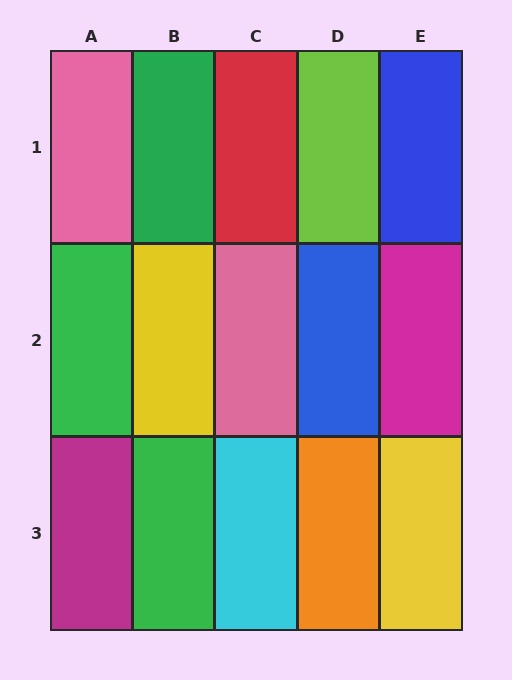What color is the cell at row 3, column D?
Orange.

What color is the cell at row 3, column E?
Yellow.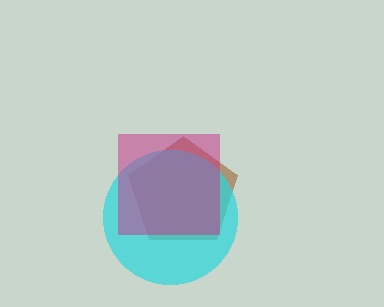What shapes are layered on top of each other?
The layered shapes are: a brown pentagon, a cyan circle, a magenta square.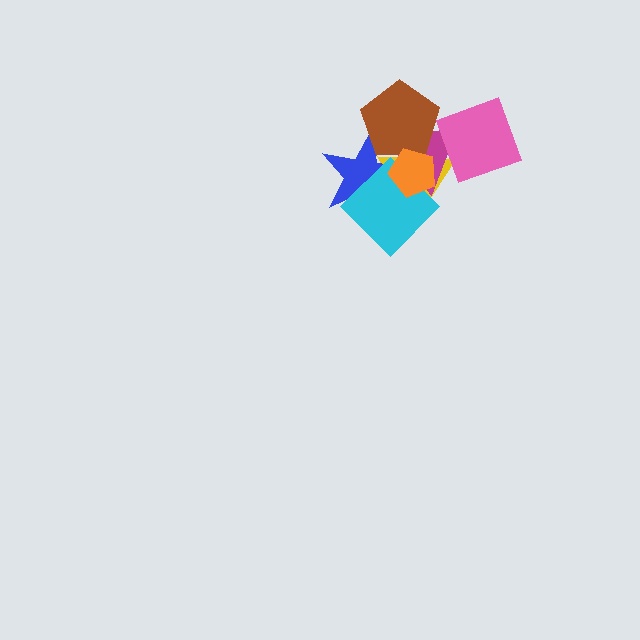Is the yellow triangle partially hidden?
Yes, it is partially covered by another shape.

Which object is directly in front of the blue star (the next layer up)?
The magenta triangle is directly in front of the blue star.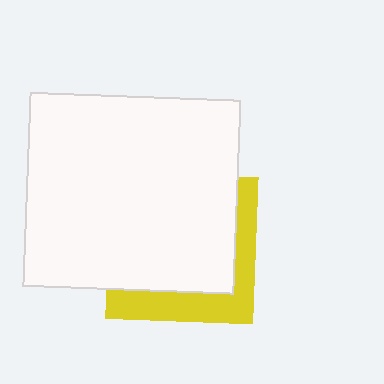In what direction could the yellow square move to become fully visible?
The yellow square could move toward the lower-right. That would shift it out from behind the white rectangle entirely.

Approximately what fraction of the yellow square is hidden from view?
Roughly 70% of the yellow square is hidden behind the white rectangle.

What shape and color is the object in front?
The object in front is a white rectangle.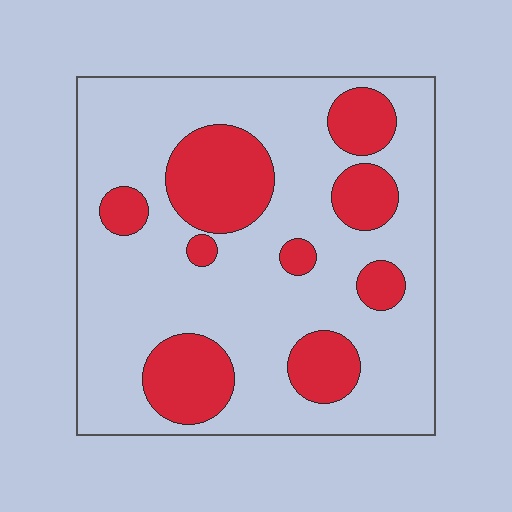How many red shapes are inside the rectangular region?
9.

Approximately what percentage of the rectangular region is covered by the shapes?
Approximately 25%.